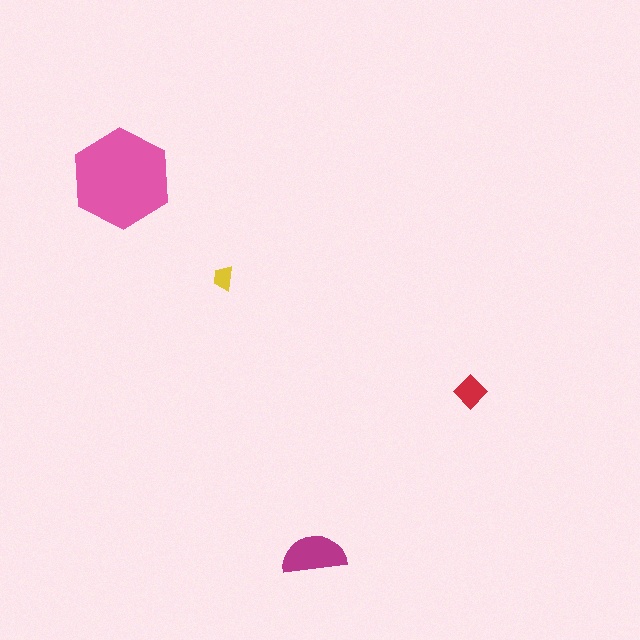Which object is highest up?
The pink hexagon is topmost.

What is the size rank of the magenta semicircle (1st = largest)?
2nd.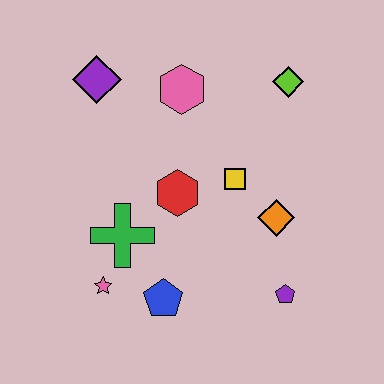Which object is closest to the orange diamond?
The yellow square is closest to the orange diamond.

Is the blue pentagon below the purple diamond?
Yes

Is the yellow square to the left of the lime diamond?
Yes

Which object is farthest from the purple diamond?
The purple pentagon is farthest from the purple diamond.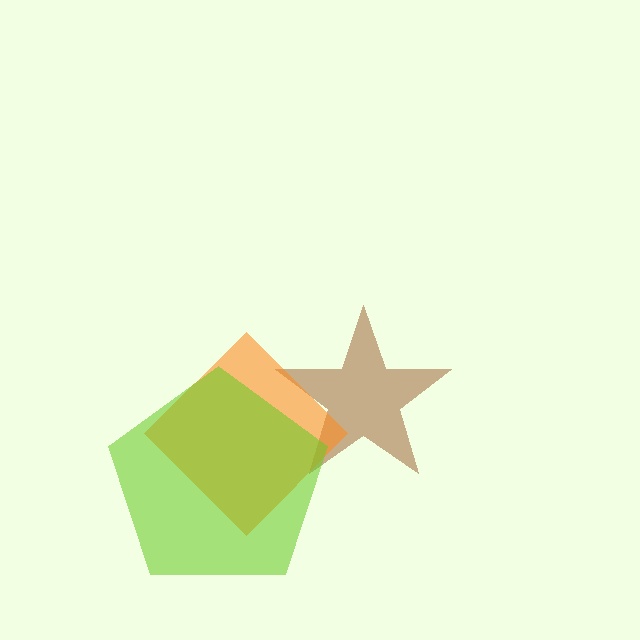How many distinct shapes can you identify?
There are 3 distinct shapes: a brown star, an orange diamond, a lime pentagon.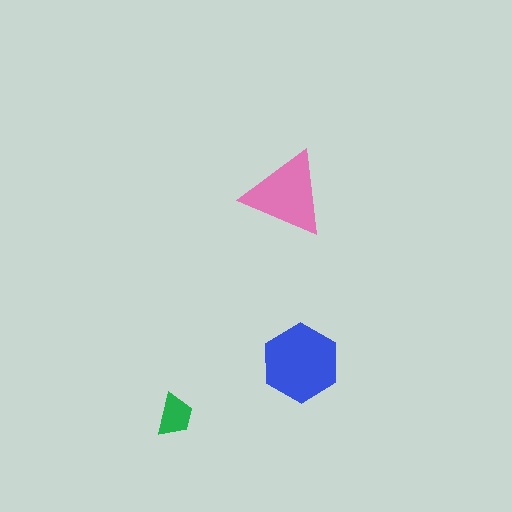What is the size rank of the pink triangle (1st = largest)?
2nd.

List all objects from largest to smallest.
The blue hexagon, the pink triangle, the green trapezoid.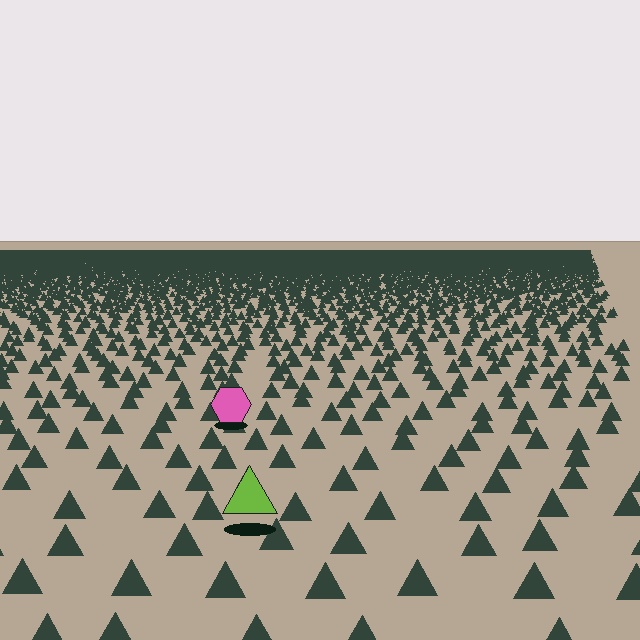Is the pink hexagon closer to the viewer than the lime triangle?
No. The lime triangle is closer — you can tell from the texture gradient: the ground texture is coarser near it.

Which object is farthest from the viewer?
The pink hexagon is farthest from the viewer. It appears smaller and the ground texture around it is denser.